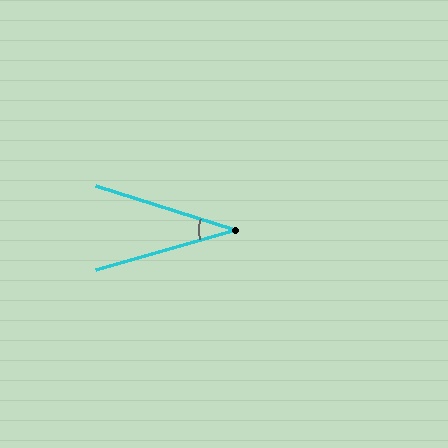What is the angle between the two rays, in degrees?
Approximately 33 degrees.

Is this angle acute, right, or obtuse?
It is acute.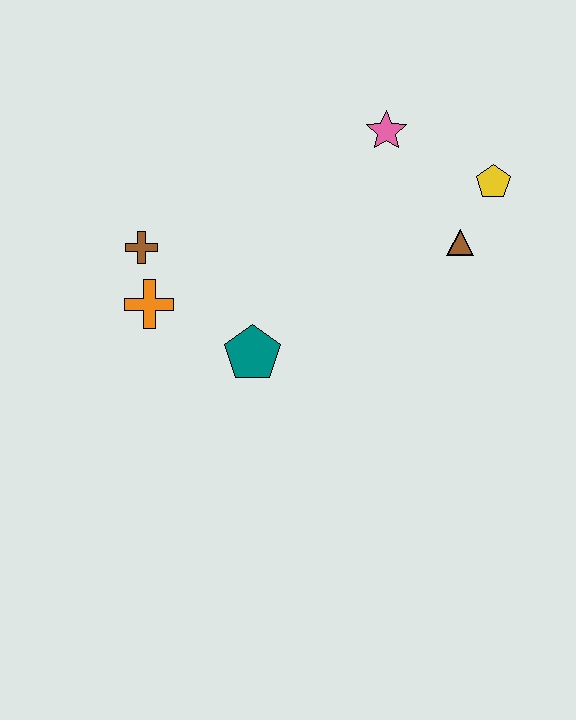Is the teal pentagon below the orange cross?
Yes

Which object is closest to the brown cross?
The orange cross is closest to the brown cross.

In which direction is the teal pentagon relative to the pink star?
The teal pentagon is below the pink star.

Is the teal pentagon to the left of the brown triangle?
Yes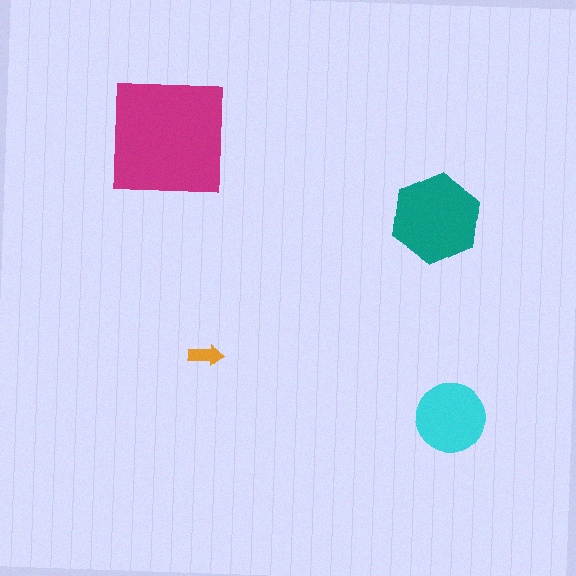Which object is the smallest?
The orange arrow.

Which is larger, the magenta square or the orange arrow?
The magenta square.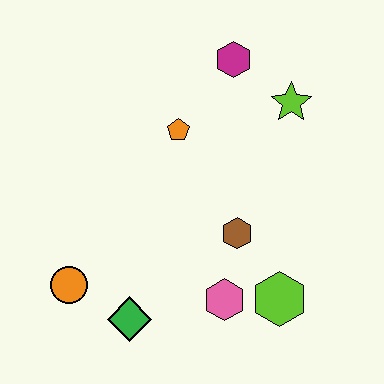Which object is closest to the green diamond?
The orange circle is closest to the green diamond.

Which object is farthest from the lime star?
The orange circle is farthest from the lime star.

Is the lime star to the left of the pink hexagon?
No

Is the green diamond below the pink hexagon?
Yes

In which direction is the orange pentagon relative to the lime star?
The orange pentagon is to the left of the lime star.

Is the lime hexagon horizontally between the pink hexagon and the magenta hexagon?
No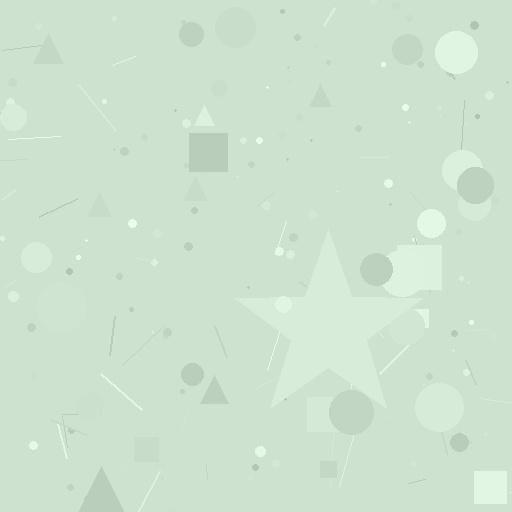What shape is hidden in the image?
A star is hidden in the image.